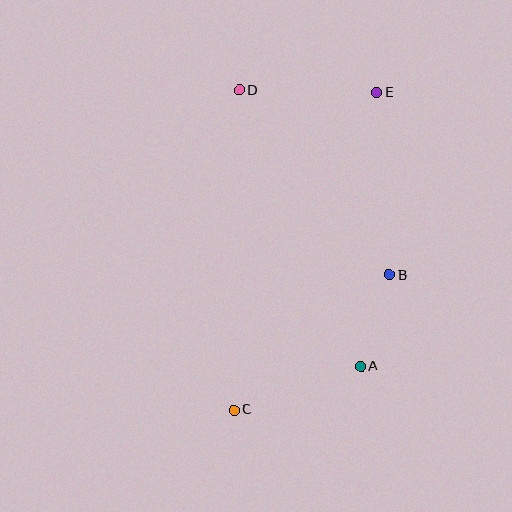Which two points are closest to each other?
Points A and B are closest to each other.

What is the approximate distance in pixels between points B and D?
The distance between B and D is approximately 238 pixels.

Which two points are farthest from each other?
Points C and E are farthest from each other.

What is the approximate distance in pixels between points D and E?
The distance between D and E is approximately 138 pixels.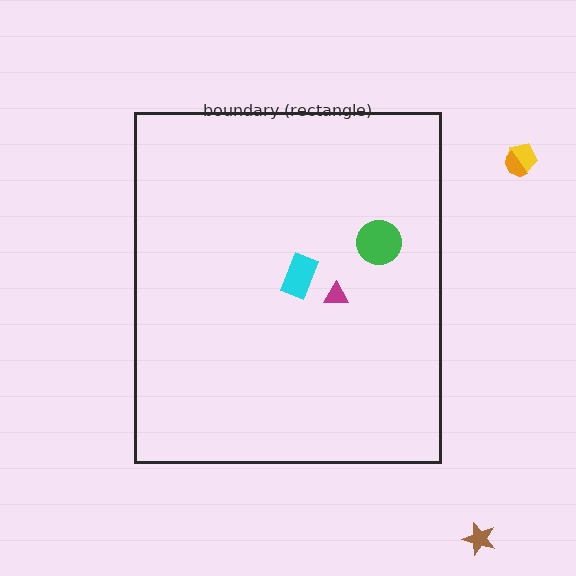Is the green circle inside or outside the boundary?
Inside.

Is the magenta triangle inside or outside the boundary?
Inside.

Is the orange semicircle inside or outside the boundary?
Outside.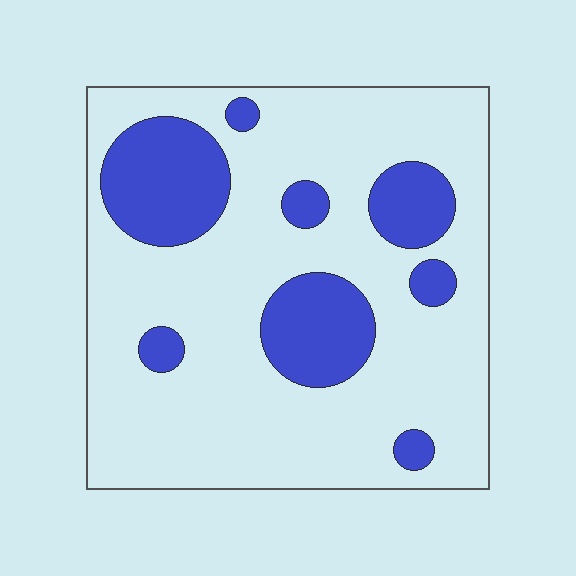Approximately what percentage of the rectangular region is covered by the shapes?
Approximately 25%.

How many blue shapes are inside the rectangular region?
8.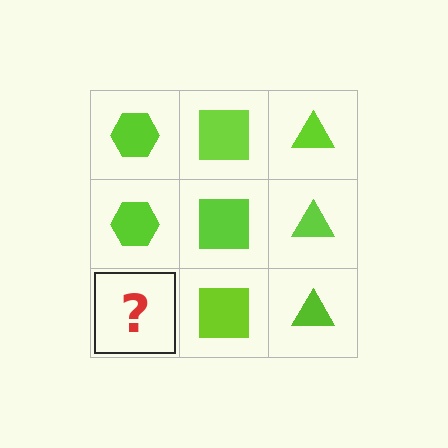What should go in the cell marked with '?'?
The missing cell should contain a lime hexagon.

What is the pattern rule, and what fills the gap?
The rule is that each column has a consistent shape. The gap should be filled with a lime hexagon.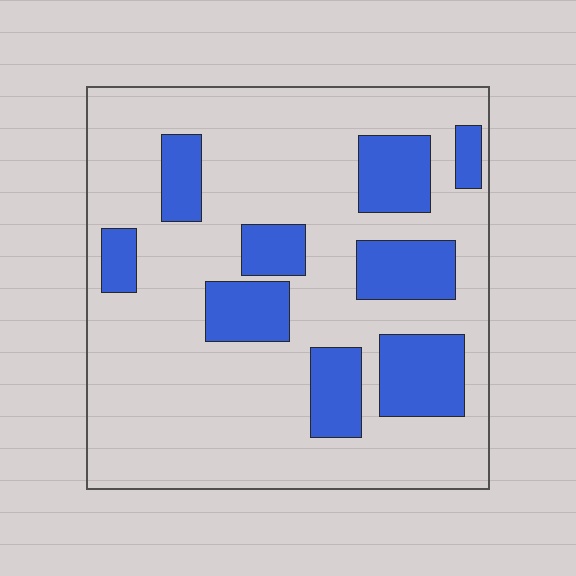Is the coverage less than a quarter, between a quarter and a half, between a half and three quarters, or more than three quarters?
Less than a quarter.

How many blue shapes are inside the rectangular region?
9.